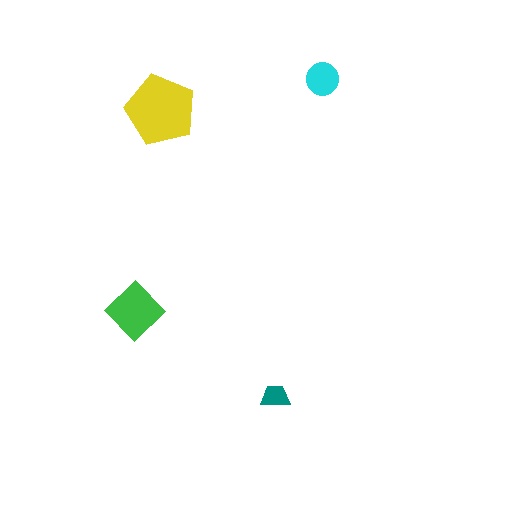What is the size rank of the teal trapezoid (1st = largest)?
4th.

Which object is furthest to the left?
The green diamond is leftmost.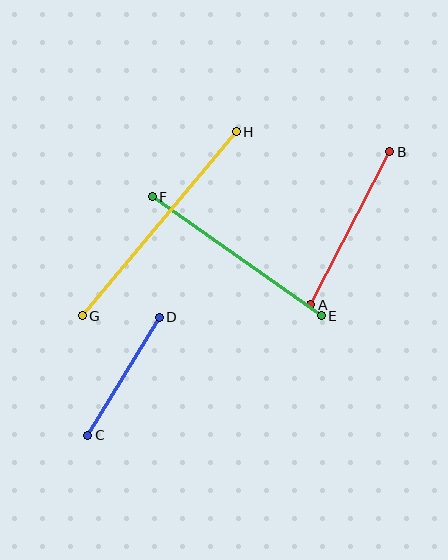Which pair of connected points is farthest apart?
Points G and H are farthest apart.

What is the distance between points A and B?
The distance is approximately 172 pixels.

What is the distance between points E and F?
The distance is approximately 207 pixels.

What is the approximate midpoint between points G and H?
The midpoint is at approximately (159, 224) pixels.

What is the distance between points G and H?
The distance is approximately 240 pixels.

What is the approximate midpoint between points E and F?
The midpoint is at approximately (237, 256) pixels.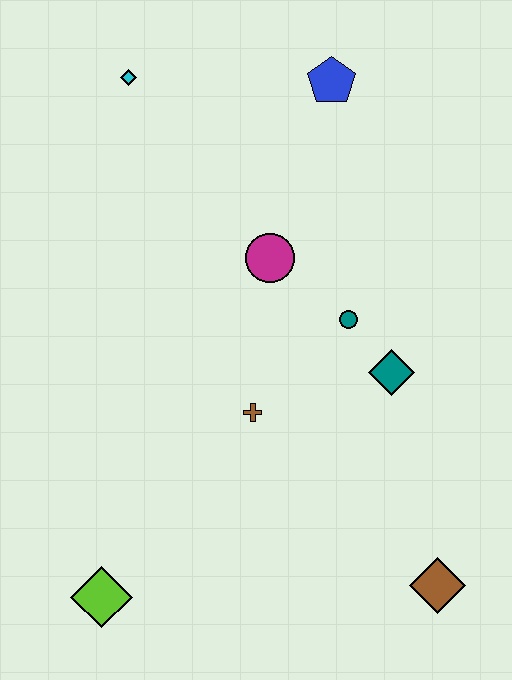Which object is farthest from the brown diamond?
The cyan diamond is farthest from the brown diamond.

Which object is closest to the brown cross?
The teal circle is closest to the brown cross.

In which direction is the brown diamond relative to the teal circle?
The brown diamond is below the teal circle.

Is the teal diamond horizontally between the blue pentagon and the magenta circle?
No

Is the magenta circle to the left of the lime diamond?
No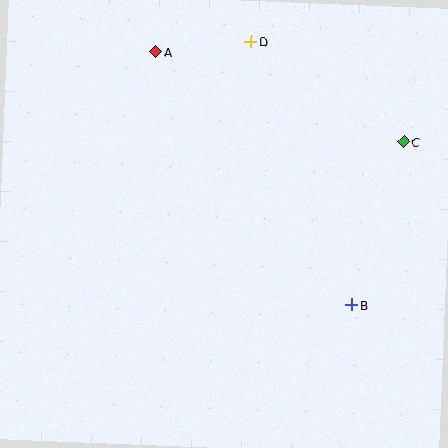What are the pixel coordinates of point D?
Point D is at (251, 42).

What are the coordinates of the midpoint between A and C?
The midpoint between A and C is at (280, 97).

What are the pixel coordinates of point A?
Point A is at (155, 52).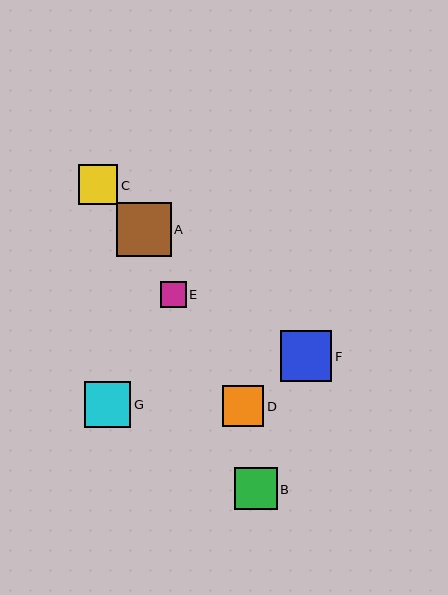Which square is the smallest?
Square E is the smallest with a size of approximately 26 pixels.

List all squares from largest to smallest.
From largest to smallest: A, F, G, B, D, C, E.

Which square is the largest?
Square A is the largest with a size of approximately 54 pixels.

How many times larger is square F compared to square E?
Square F is approximately 2.0 times the size of square E.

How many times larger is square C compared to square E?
Square C is approximately 1.5 times the size of square E.